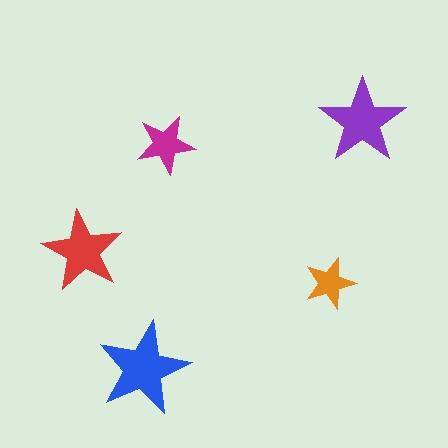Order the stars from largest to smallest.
the blue one, the purple one, the red one, the magenta one, the orange one.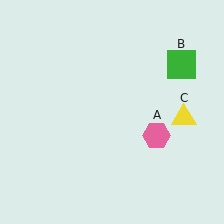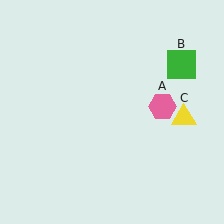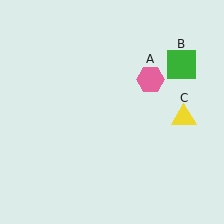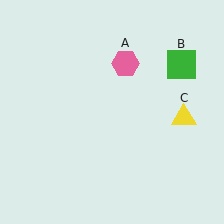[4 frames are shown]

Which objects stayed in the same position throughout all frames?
Green square (object B) and yellow triangle (object C) remained stationary.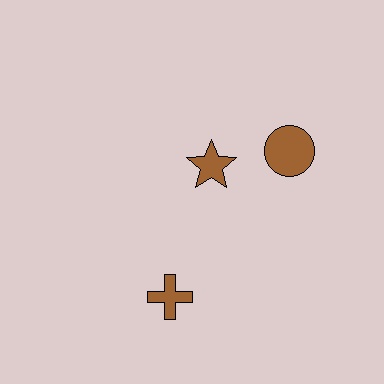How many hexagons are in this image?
There are no hexagons.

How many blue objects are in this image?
There are no blue objects.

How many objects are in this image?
There are 3 objects.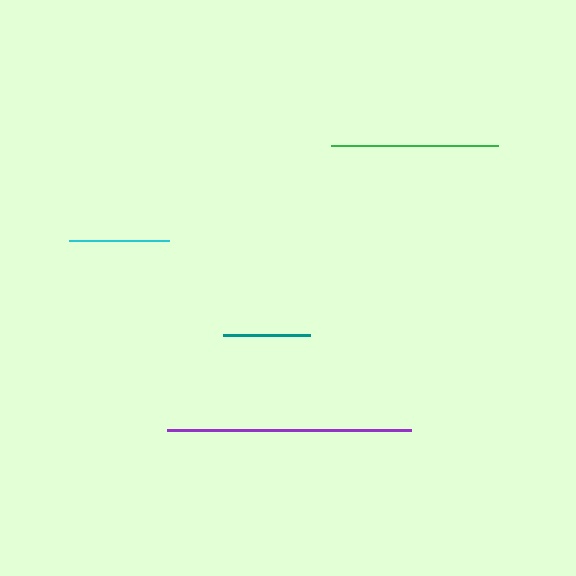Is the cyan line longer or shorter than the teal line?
The cyan line is longer than the teal line.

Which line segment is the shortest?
The teal line is the shortest at approximately 87 pixels.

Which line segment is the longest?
The purple line is the longest at approximately 244 pixels.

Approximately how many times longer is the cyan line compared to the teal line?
The cyan line is approximately 1.2 times the length of the teal line.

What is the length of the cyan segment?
The cyan segment is approximately 100 pixels long.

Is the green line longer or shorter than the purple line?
The purple line is longer than the green line.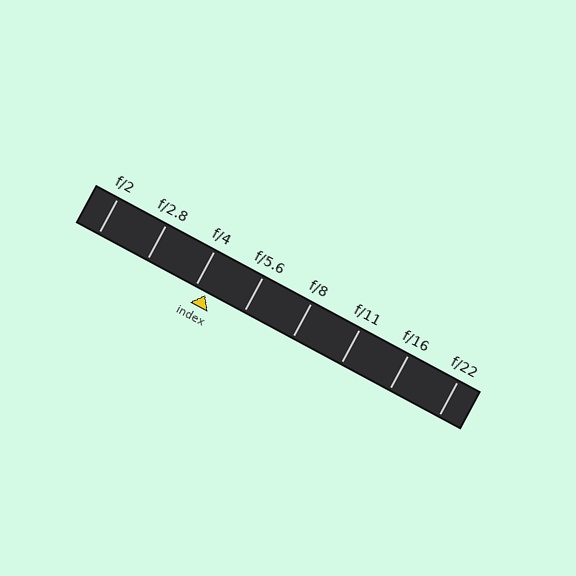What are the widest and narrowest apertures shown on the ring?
The widest aperture shown is f/2 and the narrowest is f/22.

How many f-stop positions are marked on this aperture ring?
There are 8 f-stop positions marked.